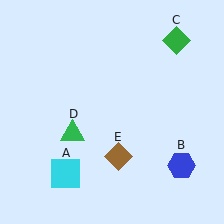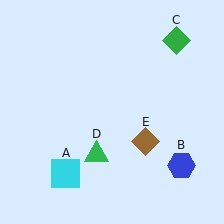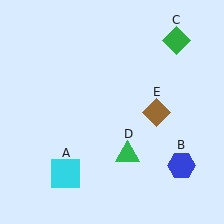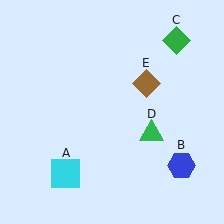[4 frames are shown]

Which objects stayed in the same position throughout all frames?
Cyan square (object A) and blue hexagon (object B) and green diamond (object C) remained stationary.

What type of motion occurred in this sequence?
The green triangle (object D), brown diamond (object E) rotated counterclockwise around the center of the scene.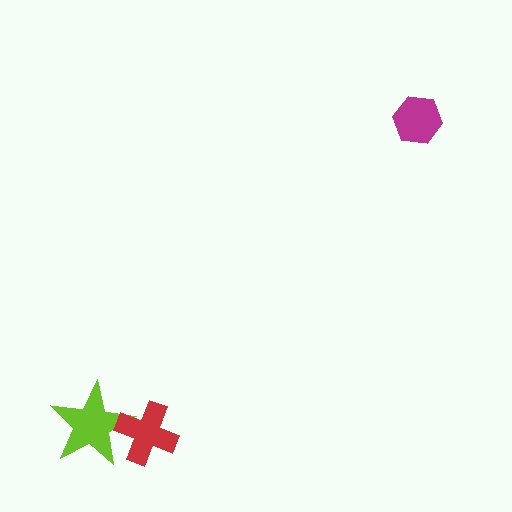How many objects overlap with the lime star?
1 object overlaps with the lime star.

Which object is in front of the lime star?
The red cross is in front of the lime star.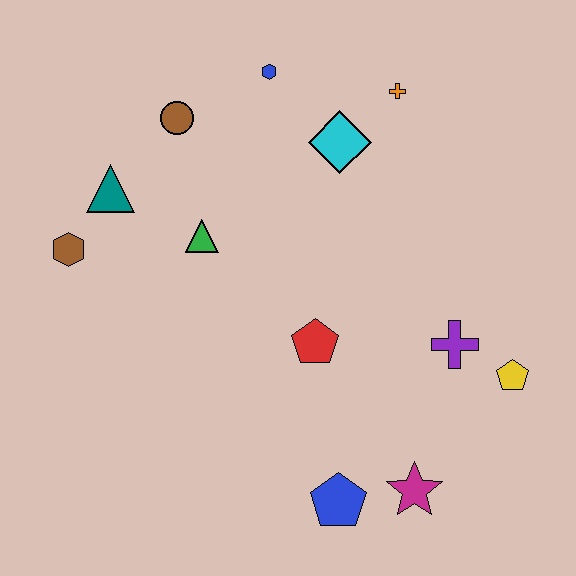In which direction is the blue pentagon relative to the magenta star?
The blue pentagon is to the left of the magenta star.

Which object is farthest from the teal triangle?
The yellow pentagon is farthest from the teal triangle.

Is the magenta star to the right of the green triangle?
Yes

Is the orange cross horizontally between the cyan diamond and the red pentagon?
No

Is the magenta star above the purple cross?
No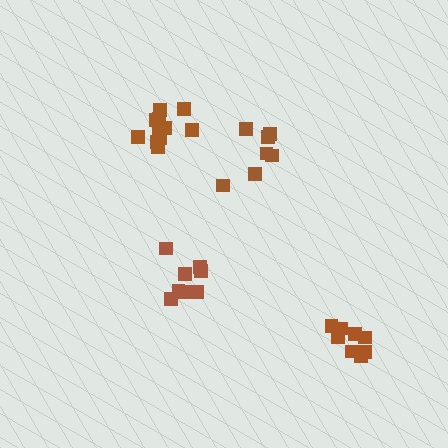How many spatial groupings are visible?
There are 4 spatial groupings.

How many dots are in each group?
Group 1: 7 dots, Group 2: 11 dots, Group 3: 8 dots, Group 4: 8 dots (34 total).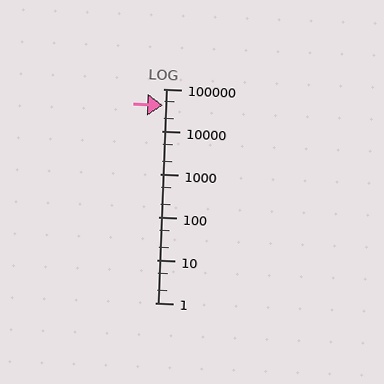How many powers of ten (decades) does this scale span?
The scale spans 5 decades, from 1 to 100000.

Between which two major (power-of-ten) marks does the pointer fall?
The pointer is between 10000 and 100000.